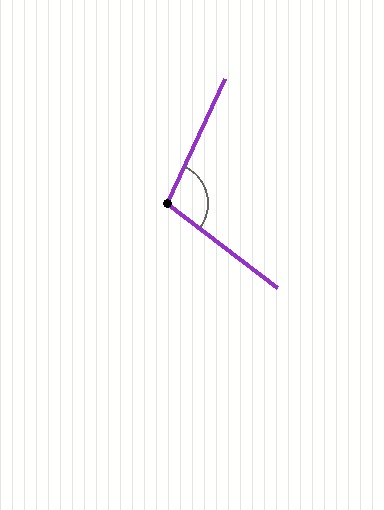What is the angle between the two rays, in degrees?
Approximately 102 degrees.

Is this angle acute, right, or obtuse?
It is obtuse.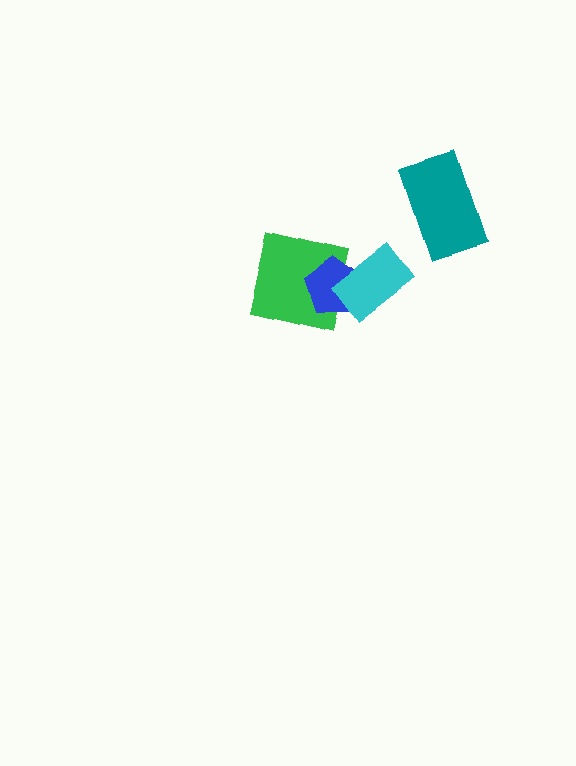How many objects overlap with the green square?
1 object overlaps with the green square.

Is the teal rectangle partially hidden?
No, no other shape covers it.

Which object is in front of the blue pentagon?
The cyan rectangle is in front of the blue pentagon.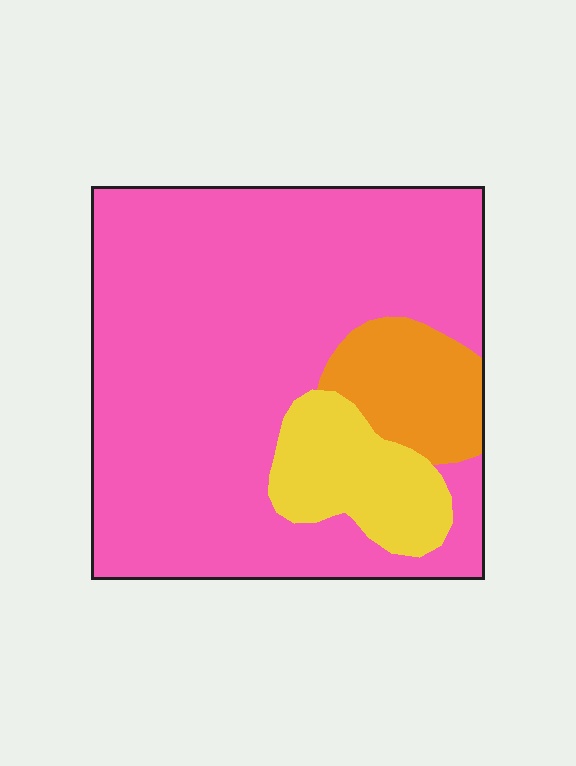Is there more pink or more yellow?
Pink.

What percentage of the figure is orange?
Orange takes up about one tenth (1/10) of the figure.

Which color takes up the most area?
Pink, at roughly 75%.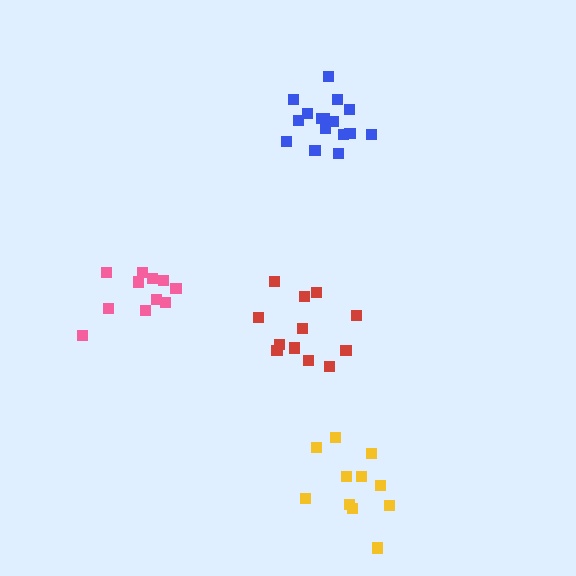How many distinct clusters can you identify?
There are 4 distinct clusters.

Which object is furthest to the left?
The pink cluster is leftmost.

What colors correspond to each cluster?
The clusters are colored: blue, pink, red, yellow.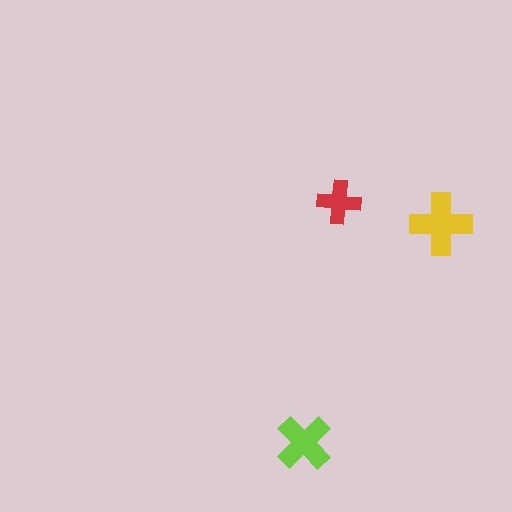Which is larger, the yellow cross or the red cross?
The yellow one.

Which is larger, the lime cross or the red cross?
The lime one.